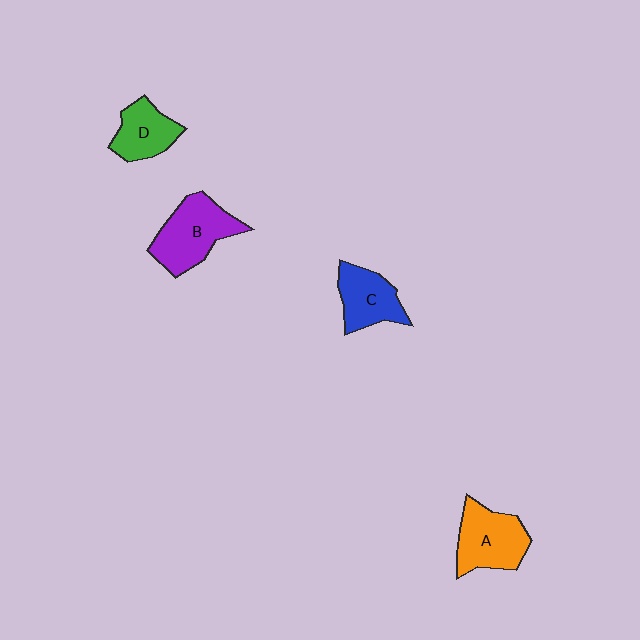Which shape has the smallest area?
Shape D (green).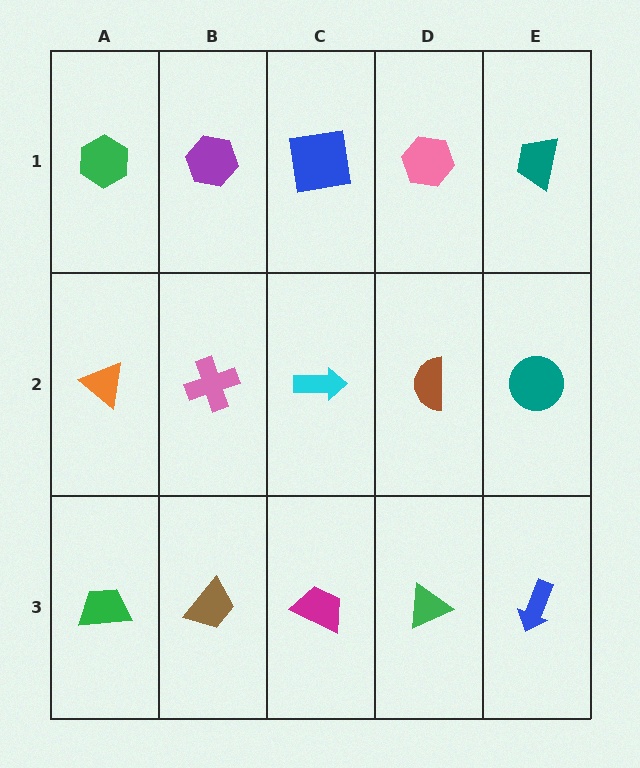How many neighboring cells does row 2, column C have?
4.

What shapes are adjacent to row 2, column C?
A blue square (row 1, column C), a magenta trapezoid (row 3, column C), a pink cross (row 2, column B), a brown semicircle (row 2, column D).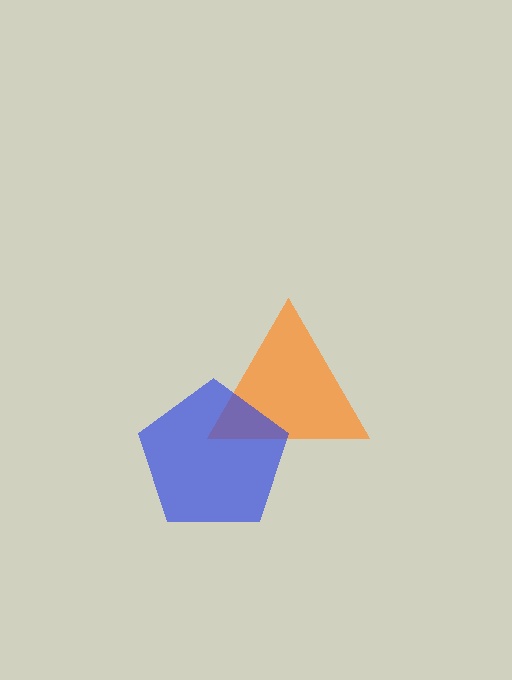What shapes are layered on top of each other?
The layered shapes are: an orange triangle, a blue pentagon.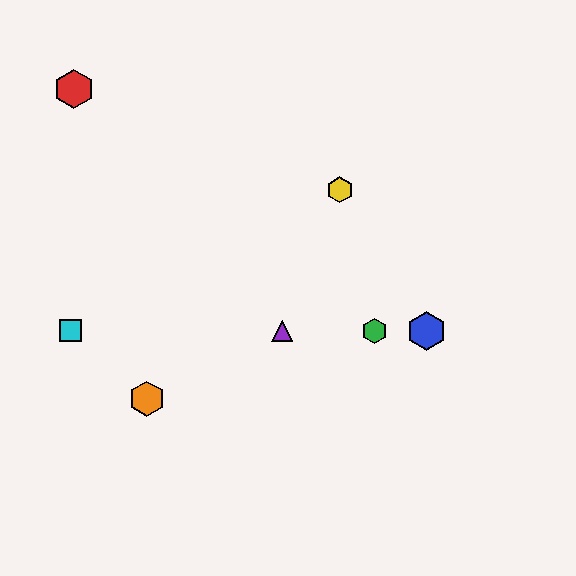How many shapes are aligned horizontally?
4 shapes (the blue hexagon, the green hexagon, the purple triangle, the cyan square) are aligned horizontally.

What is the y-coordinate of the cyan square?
The cyan square is at y≈331.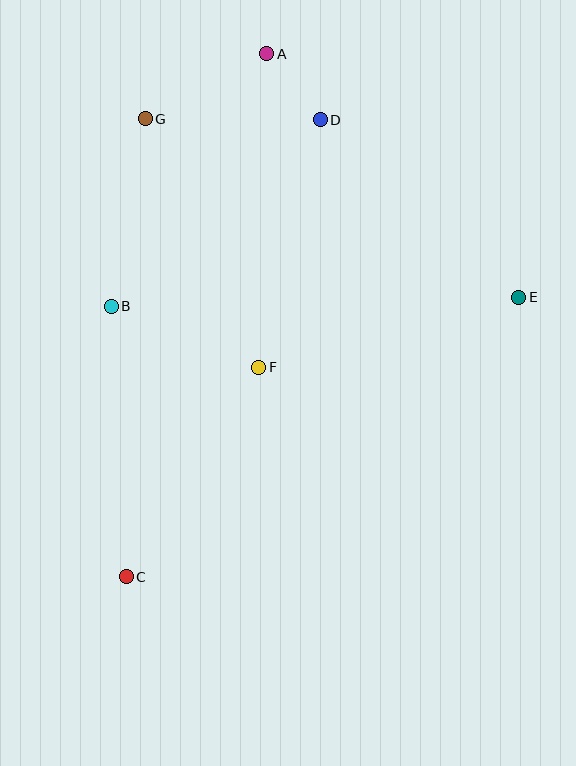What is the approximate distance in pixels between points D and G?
The distance between D and G is approximately 175 pixels.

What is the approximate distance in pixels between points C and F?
The distance between C and F is approximately 248 pixels.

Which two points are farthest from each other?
Points A and C are farthest from each other.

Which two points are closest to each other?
Points A and D are closest to each other.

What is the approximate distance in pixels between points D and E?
The distance between D and E is approximately 266 pixels.